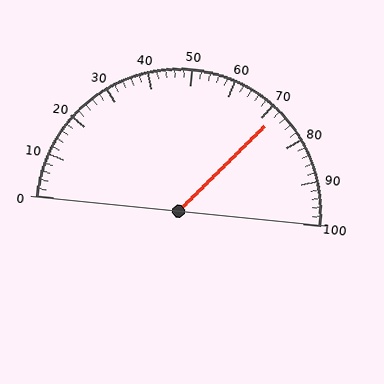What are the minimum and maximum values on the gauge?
The gauge ranges from 0 to 100.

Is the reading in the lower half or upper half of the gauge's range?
The reading is in the upper half of the range (0 to 100).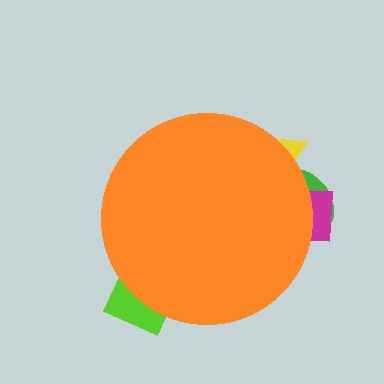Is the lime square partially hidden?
Yes, the lime square is partially hidden behind the orange circle.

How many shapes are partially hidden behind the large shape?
4 shapes are partially hidden.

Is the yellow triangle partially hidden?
Yes, the yellow triangle is partially hidden behind the orange circle.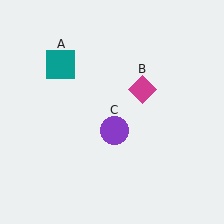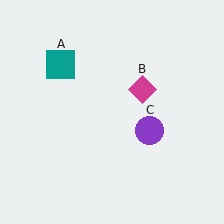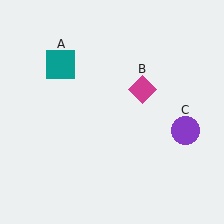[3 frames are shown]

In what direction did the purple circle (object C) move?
The purple circle (object C) moved right.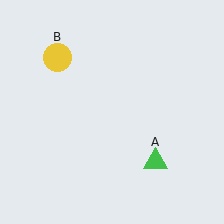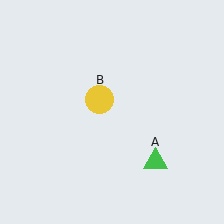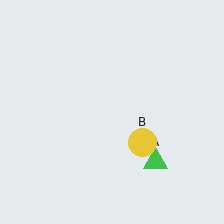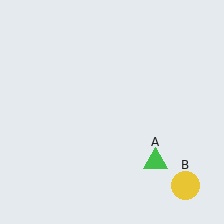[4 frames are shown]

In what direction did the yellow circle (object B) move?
The yellow circle (object B) moved down and to the right.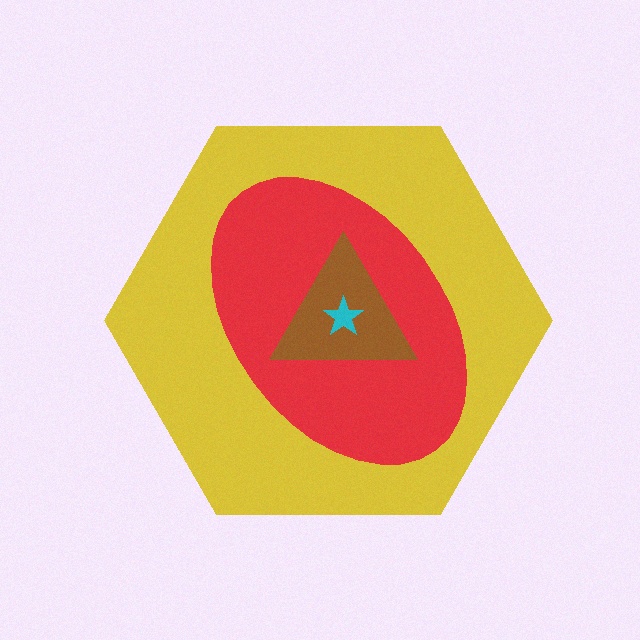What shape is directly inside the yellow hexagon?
The red ellipse.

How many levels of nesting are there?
4.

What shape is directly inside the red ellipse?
The brown triangle.